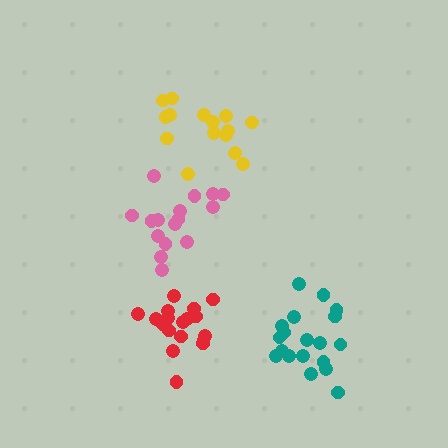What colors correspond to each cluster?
The clusters are colored: teal, red, yellow, pink.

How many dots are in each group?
Group 1: 19 dots, Group 2: 18 dots, Group 3: 15 dots, Group 4: 16 dots (68 total).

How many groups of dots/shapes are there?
There are 4 groups.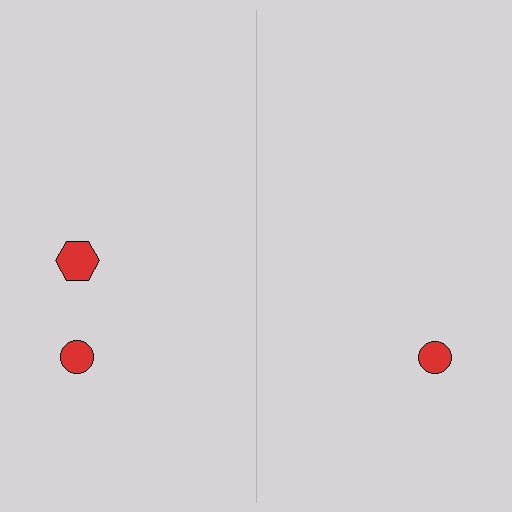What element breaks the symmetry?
A red hexagon is missing from the right side.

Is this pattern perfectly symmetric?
No, the pattern is not perfectly symmetric. A red hexagon is missing from the right side.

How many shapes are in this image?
There are 3 shapes in this image.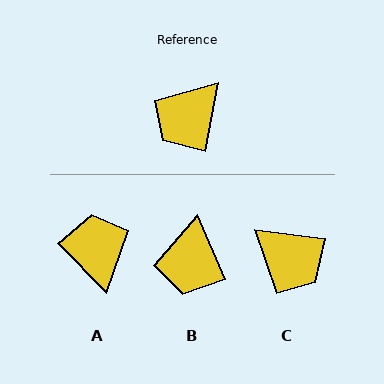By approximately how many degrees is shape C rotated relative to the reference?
Approximately 93 degrees counter-clockwise.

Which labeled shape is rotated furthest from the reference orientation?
A, about 125 degrees away.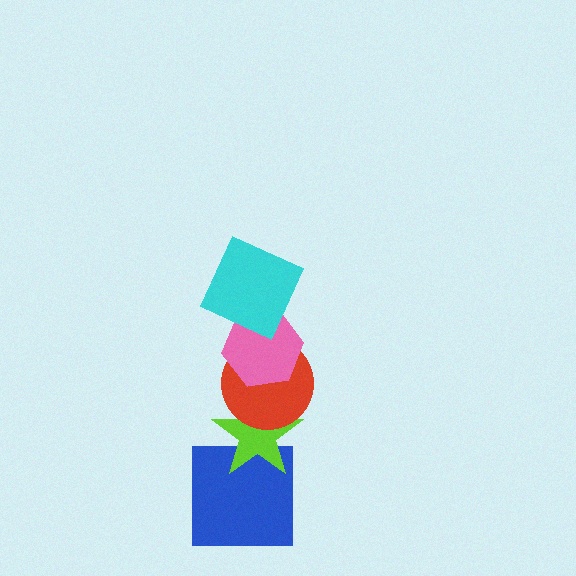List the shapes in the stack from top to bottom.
From top to bottom: the cyan square, the pink hexagon, the red circle, the lime star, the blue square.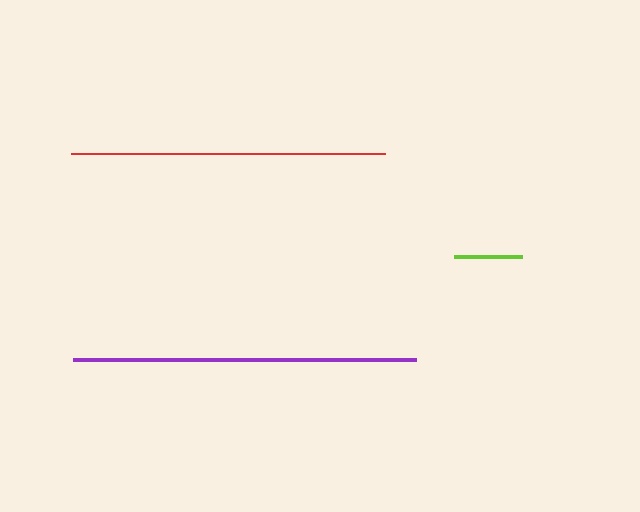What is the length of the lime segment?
The lime segment is approximately 68 pixels long.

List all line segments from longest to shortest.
From longest to shortest: purple, red, lime.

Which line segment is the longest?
The purple line is the longest at approximately 342 pixels.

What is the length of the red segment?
The red segment is approximately 315 pixels long.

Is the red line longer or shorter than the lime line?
The red line is longer than the lime line.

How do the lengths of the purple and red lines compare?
The purple and red lines are approximately the same length.